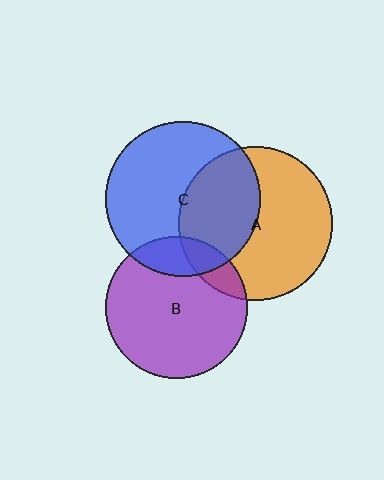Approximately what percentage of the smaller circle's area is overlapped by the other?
Approximately 15%.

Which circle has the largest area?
Circle C (blue).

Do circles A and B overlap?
Yes.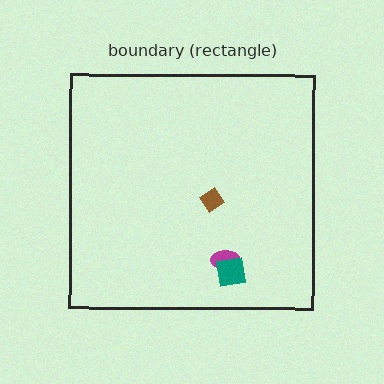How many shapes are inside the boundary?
3 inside, 0 outside.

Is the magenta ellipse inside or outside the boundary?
Inside.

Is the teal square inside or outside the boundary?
Inside.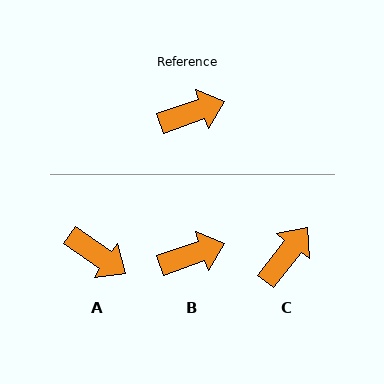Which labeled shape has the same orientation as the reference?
B.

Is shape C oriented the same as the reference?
No, it is off by about 33 degrees.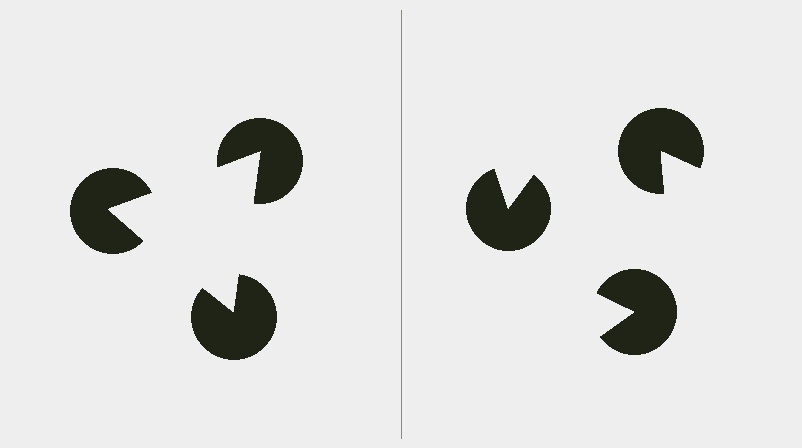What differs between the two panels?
The pac-man discs are positioned identically on both sides; only the wedge orientations differ. On the left they align to a triangle; on the right they are misaligned.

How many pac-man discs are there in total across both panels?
6 — 3 on each side.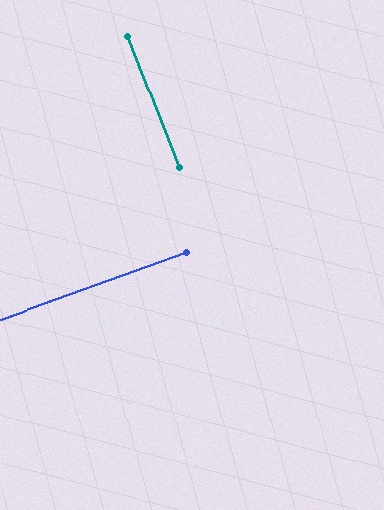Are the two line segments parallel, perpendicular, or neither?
Perpendicular — they meet at approximately 88°.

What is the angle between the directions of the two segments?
Approximately 88 degrees.